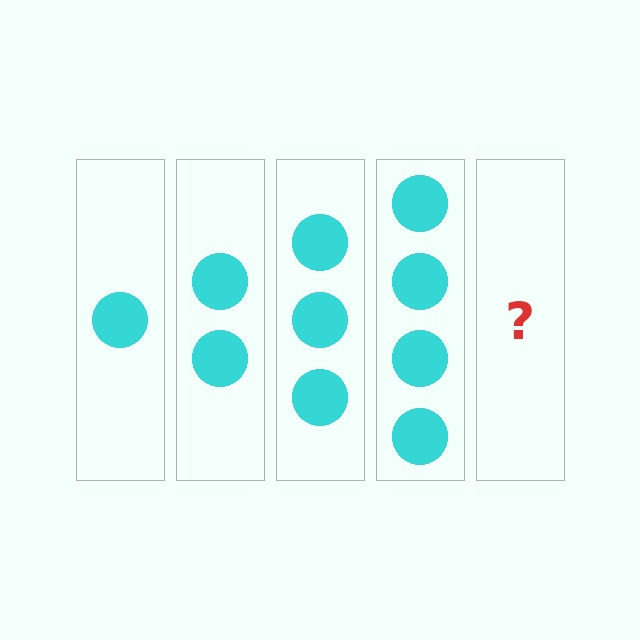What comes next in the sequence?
The next element should be 5 circles.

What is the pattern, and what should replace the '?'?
The pattern is that each step adds one more circle. The '?' should be 5 circles.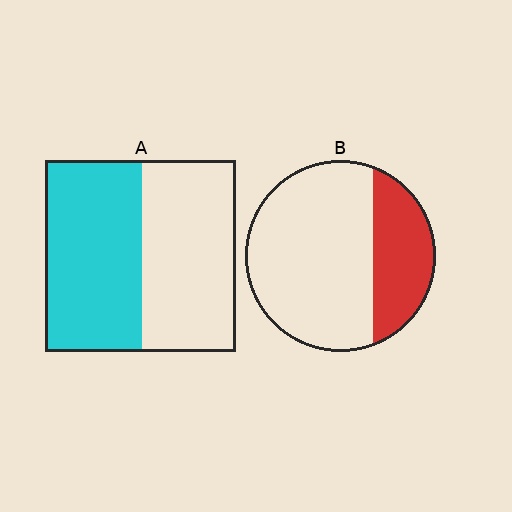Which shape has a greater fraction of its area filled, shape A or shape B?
Shape A.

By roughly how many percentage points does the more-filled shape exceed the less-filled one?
By roughly 20 percentage points (A over B).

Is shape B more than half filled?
No.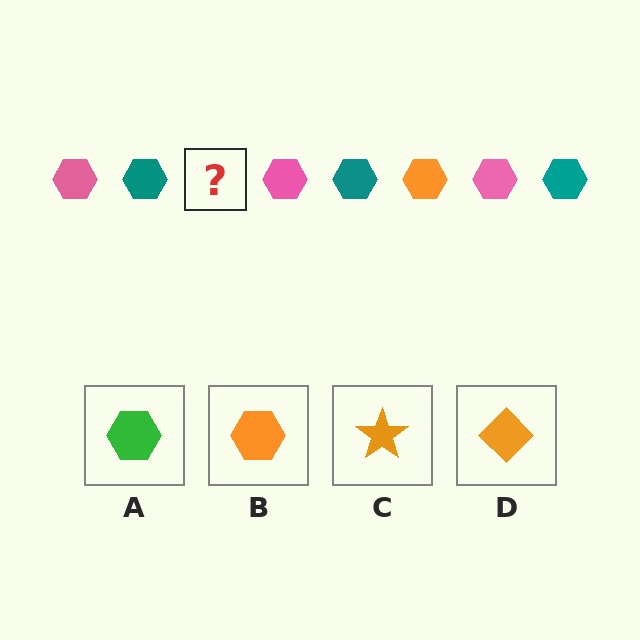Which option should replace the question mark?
Option B.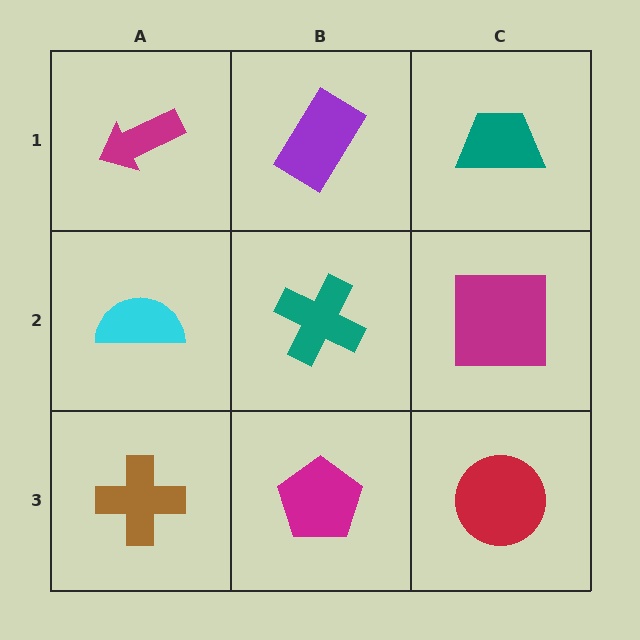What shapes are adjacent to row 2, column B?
A purple rectangle (row 1, column B), a magenta pentagon (row 3, column B), a cyan semicircle (row 2, column A), a magenta square (row 2, column C).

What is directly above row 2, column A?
A magenta arrow.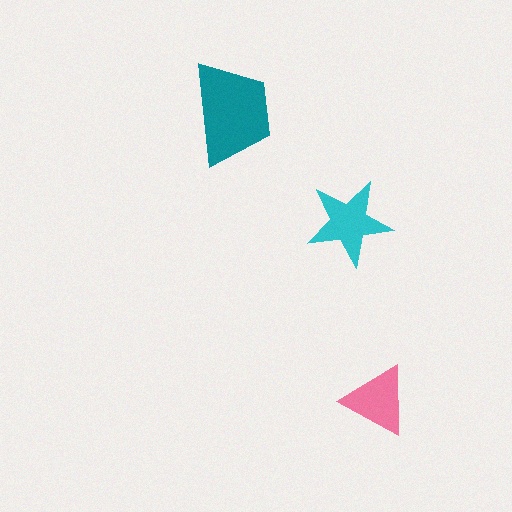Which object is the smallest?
The pink triangle.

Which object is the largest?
The teal trapezoid.